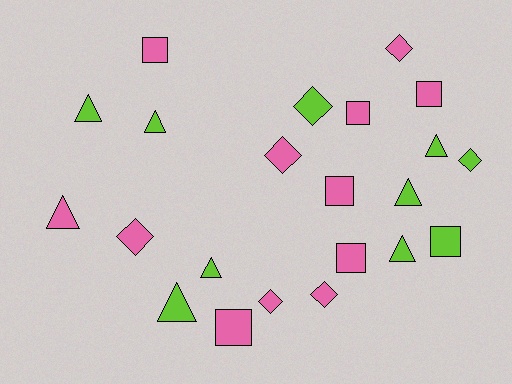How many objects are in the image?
There are 22 objects.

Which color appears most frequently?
Pink, with 12 objects.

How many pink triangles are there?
There is 1 pink triangle.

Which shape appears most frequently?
Triangle, with 8 objects.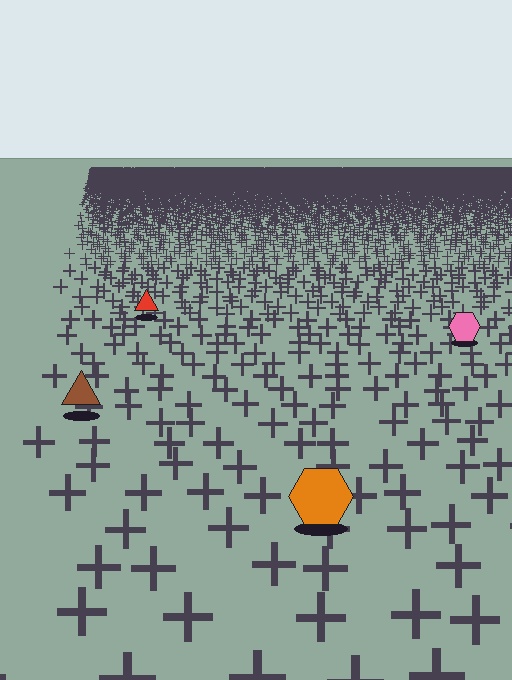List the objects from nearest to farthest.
From nearest to farthest: the orange hexagon, the brown triangle, the pink hexagon, the red triangle.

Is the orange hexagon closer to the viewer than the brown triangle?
Yes. The orange hexagon is closer — you can tell from the texture gradient: the ground texture is coarser near it.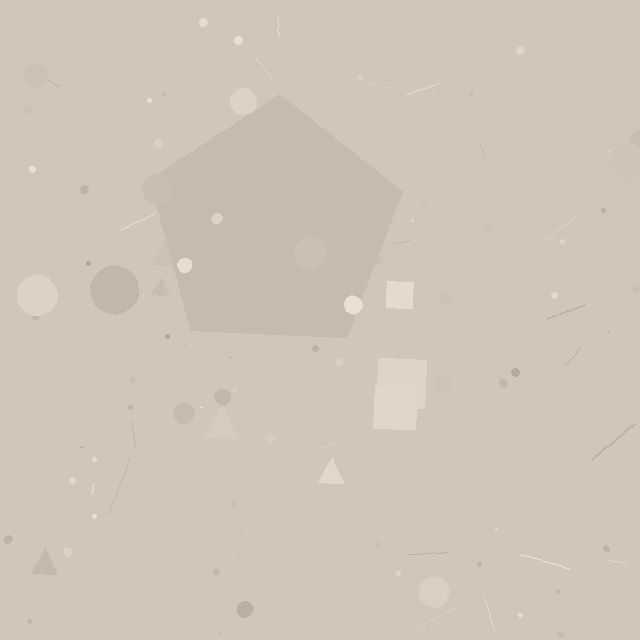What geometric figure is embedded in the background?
A pentagon is embedded in the background.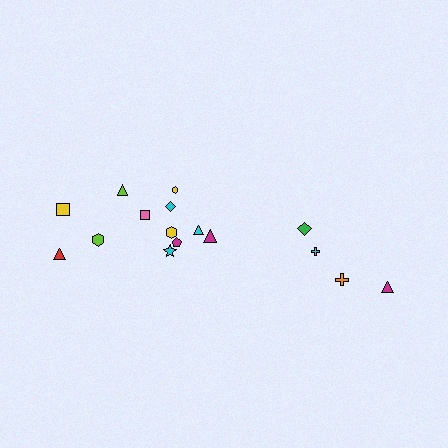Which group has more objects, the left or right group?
The left group.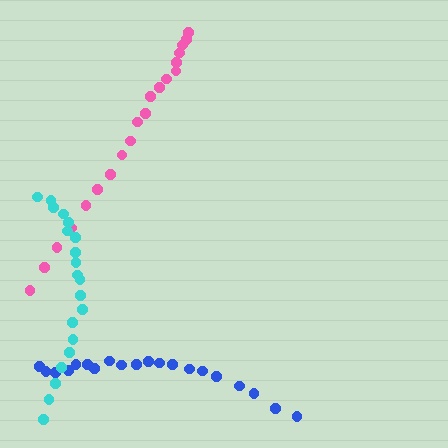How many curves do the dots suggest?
There are 3 distinct paths.